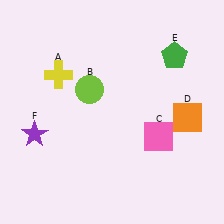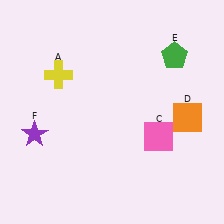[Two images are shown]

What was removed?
The lime circle (B) was removed in Image 2.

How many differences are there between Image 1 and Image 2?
There is 1 difference between the two images.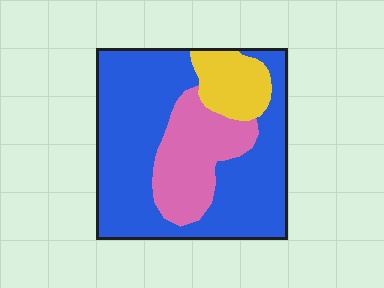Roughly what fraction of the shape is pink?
Pink covers roughly 20% of the shape.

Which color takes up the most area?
Blue, at roughly 65%.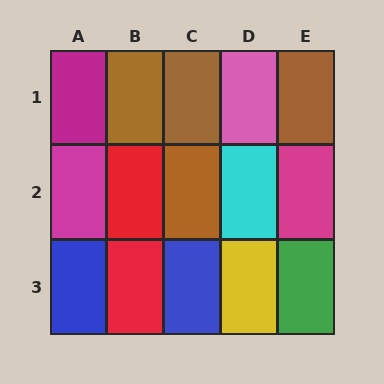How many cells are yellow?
1 cell is yellow.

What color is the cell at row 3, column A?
Blue.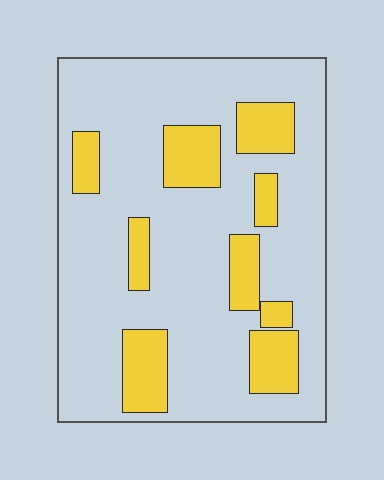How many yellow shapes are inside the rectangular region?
9.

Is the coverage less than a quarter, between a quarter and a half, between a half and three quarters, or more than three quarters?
Less than a quarter.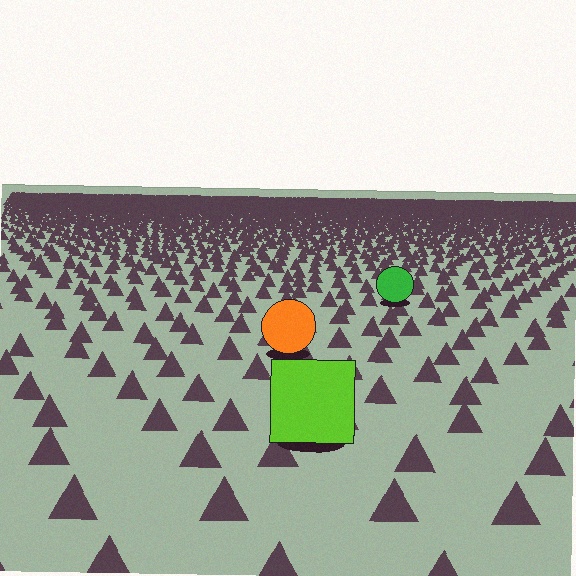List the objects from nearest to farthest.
From nearest to farthest: the lime square, the orange circle, the green circle.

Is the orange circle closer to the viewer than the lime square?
No. The lime square is closer — you can tell from the texture gradient: the ground texture is coarser near it.